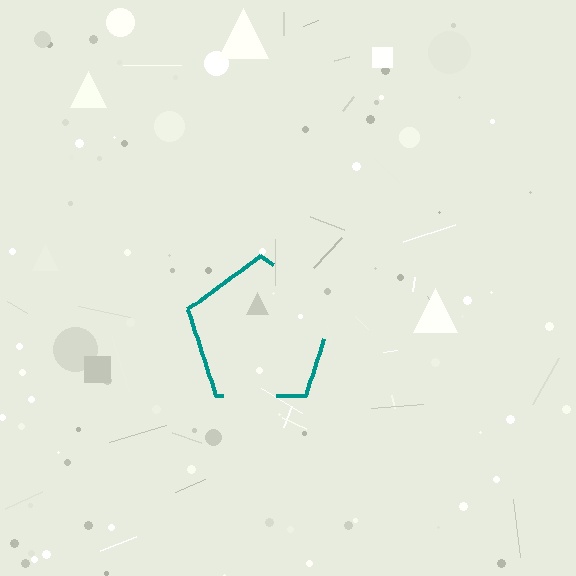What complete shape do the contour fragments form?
The contour fragments form a pentagon.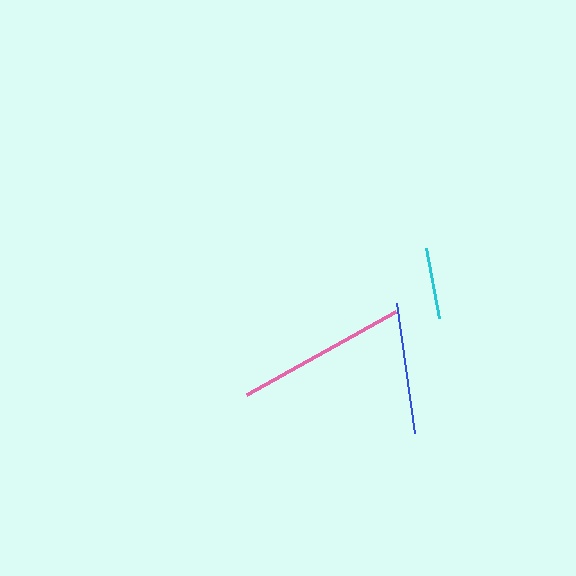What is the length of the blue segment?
The blue segment is approximately 132 pixels long.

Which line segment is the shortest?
The cyan line is the shortest at approximately 71 pixels.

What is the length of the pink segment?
The pink segment is approximately 171 pixels long.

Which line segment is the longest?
The pink line is the longest at approximately 171 pixels.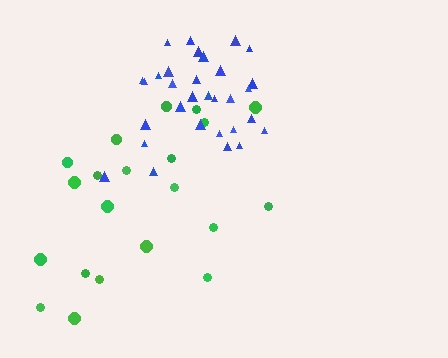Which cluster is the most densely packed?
Blue.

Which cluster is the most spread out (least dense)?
Green.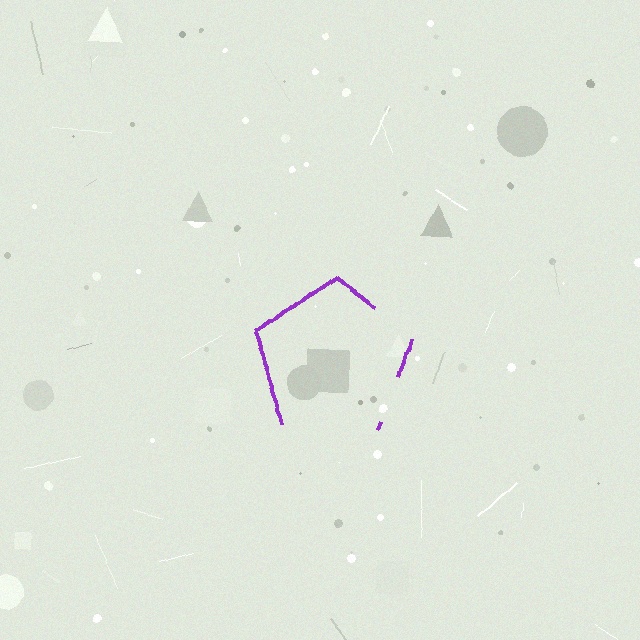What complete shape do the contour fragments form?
The contour fragments form a pentagon.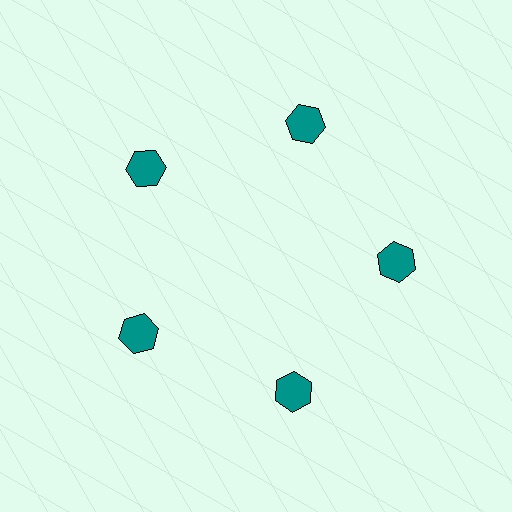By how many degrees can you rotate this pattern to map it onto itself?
The pattern maps onto itself every 72 degrees of rotation.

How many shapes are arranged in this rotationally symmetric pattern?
There are 5 shapes, arranged in 5 groups of 1.